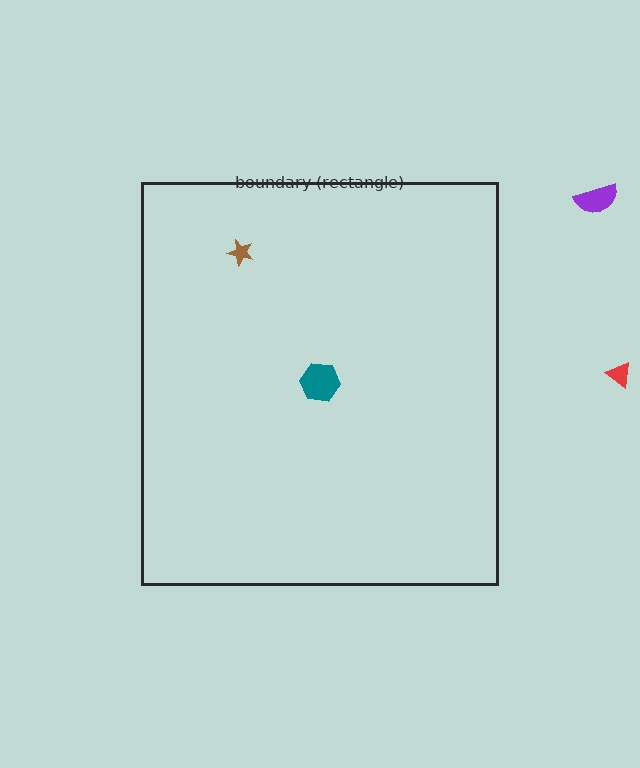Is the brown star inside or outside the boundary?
Inside.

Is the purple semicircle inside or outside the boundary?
Outside.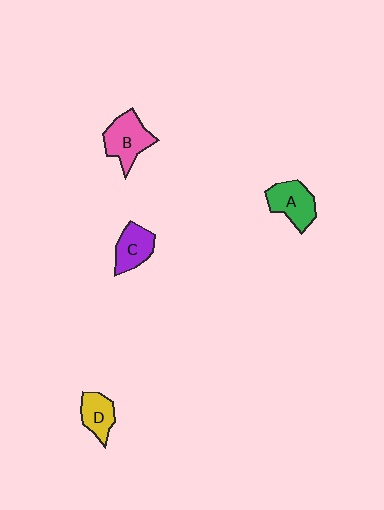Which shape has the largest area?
Shape B (pink).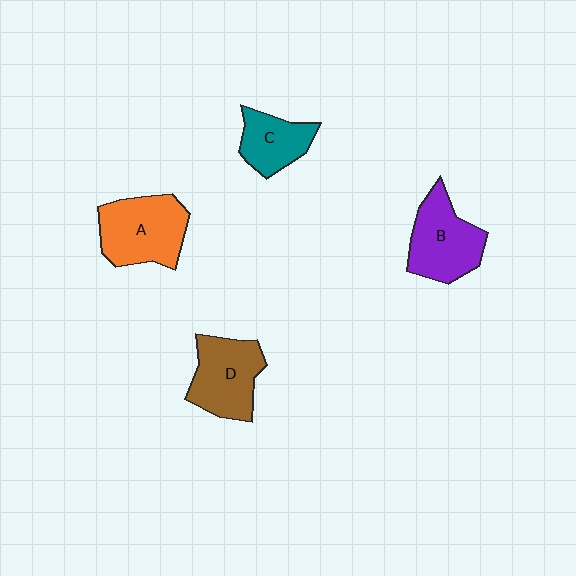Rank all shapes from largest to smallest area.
From largest to smallest: A (orange), B (purple), D (brown), C (teal).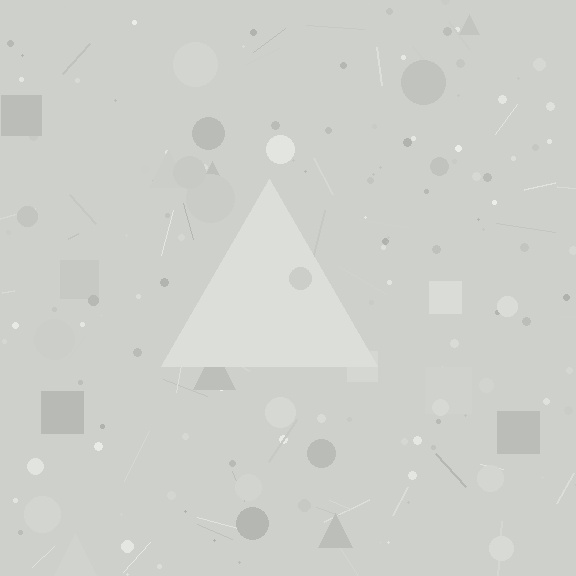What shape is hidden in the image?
A triangle is hidden in the image.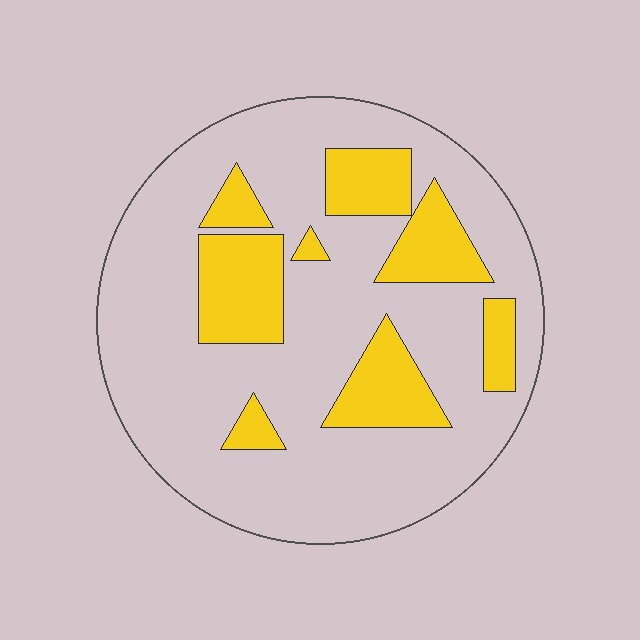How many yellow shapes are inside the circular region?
8.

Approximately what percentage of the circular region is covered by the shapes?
Approximately 25%.